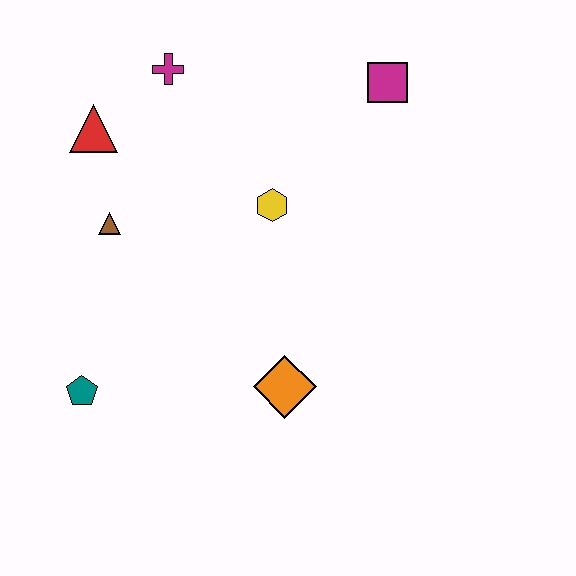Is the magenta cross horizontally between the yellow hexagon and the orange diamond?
No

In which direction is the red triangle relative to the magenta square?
The red triangle is to the left of the magenta square.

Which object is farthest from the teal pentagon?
The magenta square is farthest from the teal pentagon.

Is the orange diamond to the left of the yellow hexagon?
No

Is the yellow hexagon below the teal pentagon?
No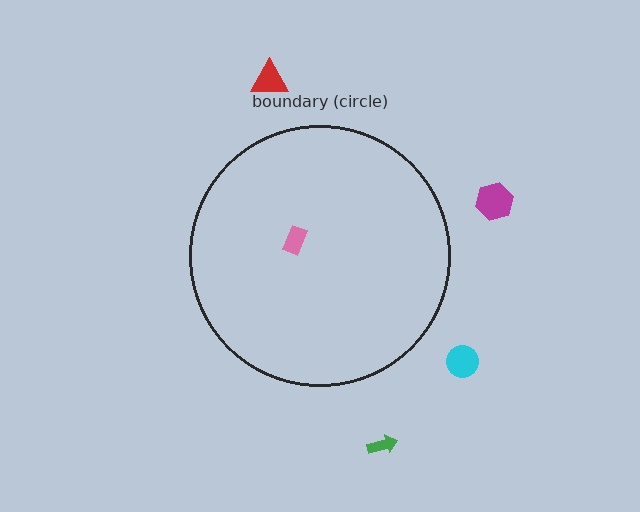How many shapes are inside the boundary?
1 inside, 4 outside.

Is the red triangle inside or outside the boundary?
Outside.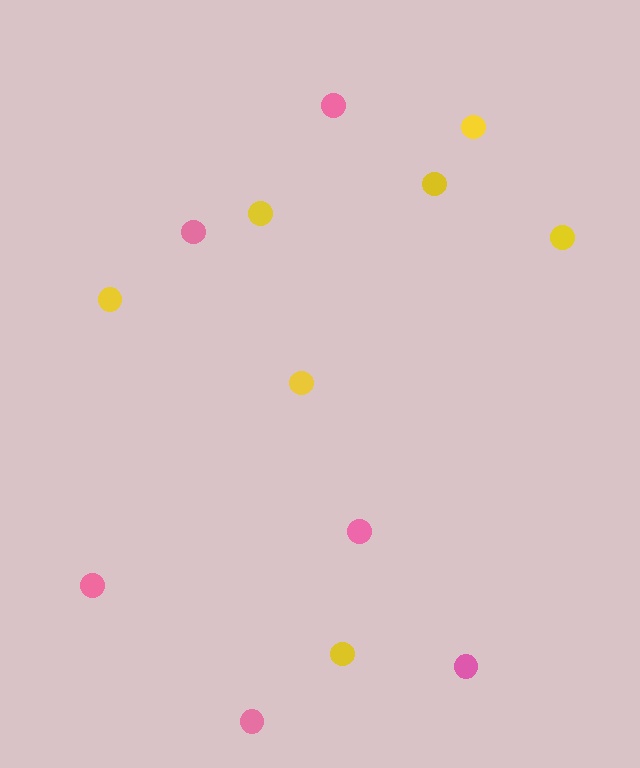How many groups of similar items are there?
There are 2 groups: one group of pink circles (6) and one group of yellow circles (7).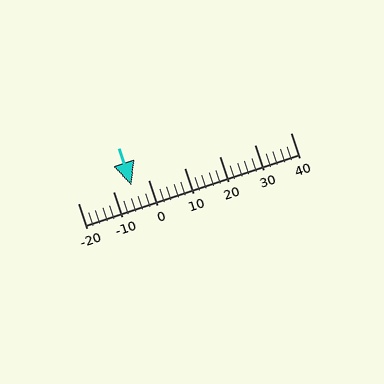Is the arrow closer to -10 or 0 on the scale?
The arrow is closer to 0.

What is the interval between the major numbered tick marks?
The major tick marks are spaced 10 units apart.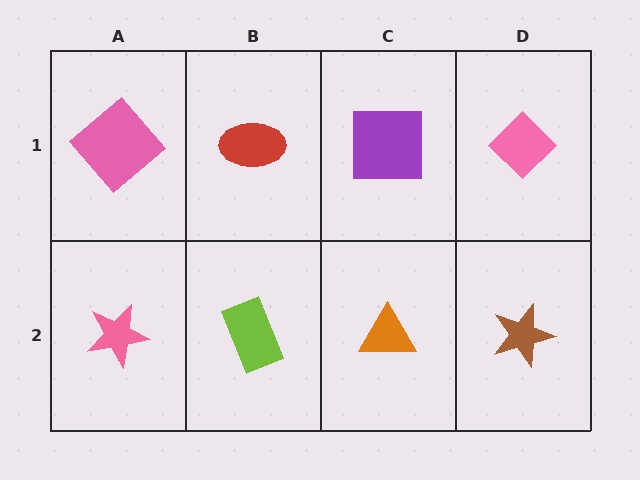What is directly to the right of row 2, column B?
An orange triangle.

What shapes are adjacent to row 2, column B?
A red ellipse (row 1, column B), a pink star (row 2, column A), an orange triangle (row 2, column C).